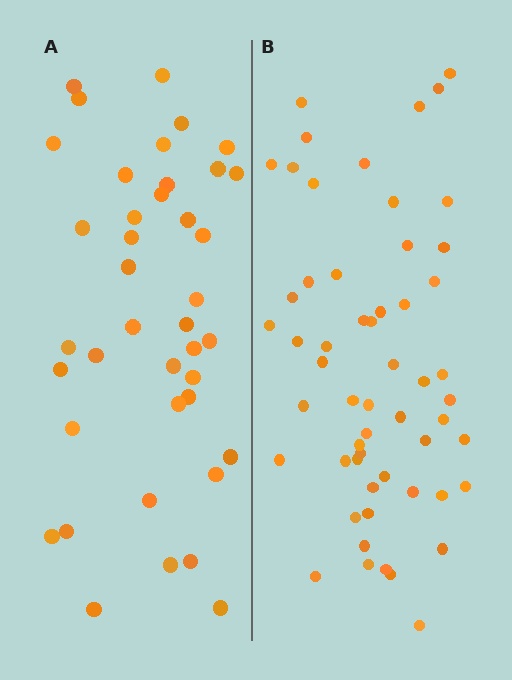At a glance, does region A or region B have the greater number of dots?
Region B (the right region) has more dots.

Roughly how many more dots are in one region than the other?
Region B has approximately 15 more dots than region A.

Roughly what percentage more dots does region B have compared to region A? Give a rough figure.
About 40% more.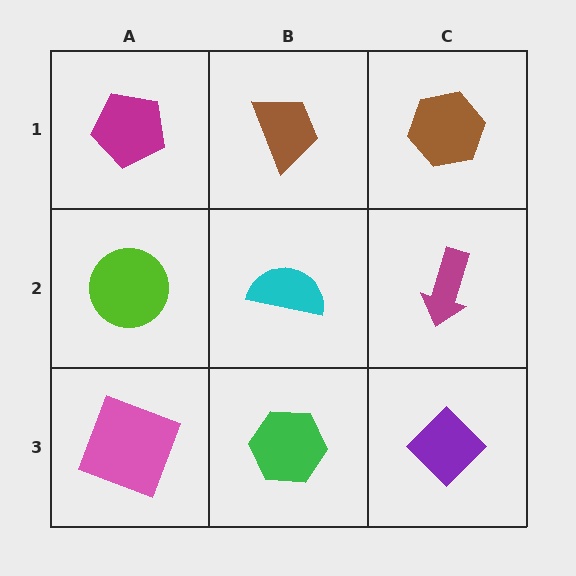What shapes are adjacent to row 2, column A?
A magenta pentagon (row 1, column A), a pink square (row 3, column A), a cyan semicircle (row 2, column B).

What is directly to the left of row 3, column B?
A pink square.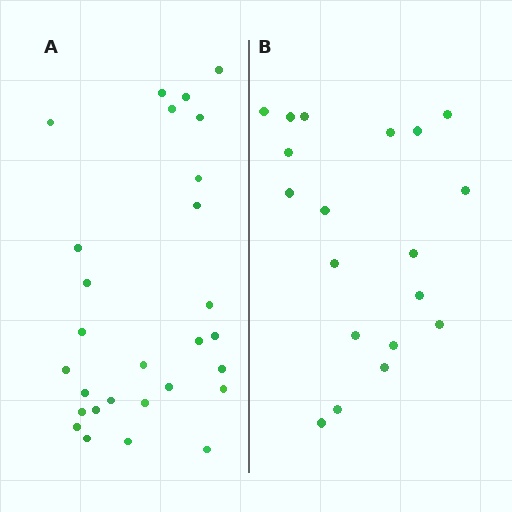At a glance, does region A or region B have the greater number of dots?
Region A (the left region) has more dots.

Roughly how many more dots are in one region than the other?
Region A has roughly 8 or so more dots than region B.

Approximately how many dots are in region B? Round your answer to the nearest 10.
About 20 dots. (The exact count is 19, which rounds to 20.)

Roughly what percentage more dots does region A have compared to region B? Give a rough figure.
About 45% more.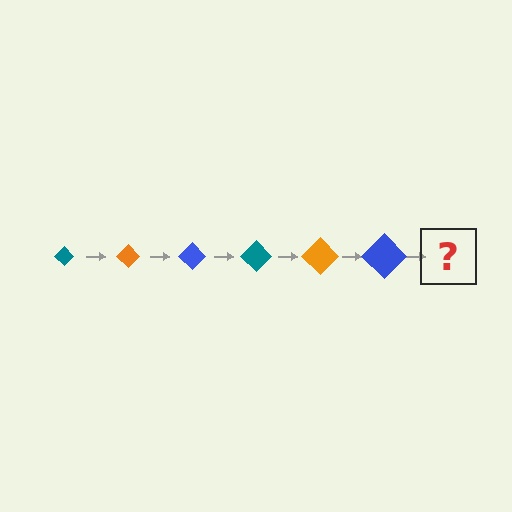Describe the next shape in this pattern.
It should be a teal diamond, larger than the previous one.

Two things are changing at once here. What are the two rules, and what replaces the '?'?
The two rules are that the diamond grows larger each step and the color cycles through teal, orange, and blue. The '?' should be a teal diamond, larger than the previous one.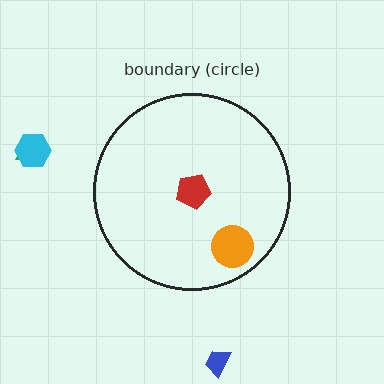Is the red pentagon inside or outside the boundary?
Inside.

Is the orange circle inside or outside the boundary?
Inside.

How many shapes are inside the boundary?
2 inside, 3 outside.